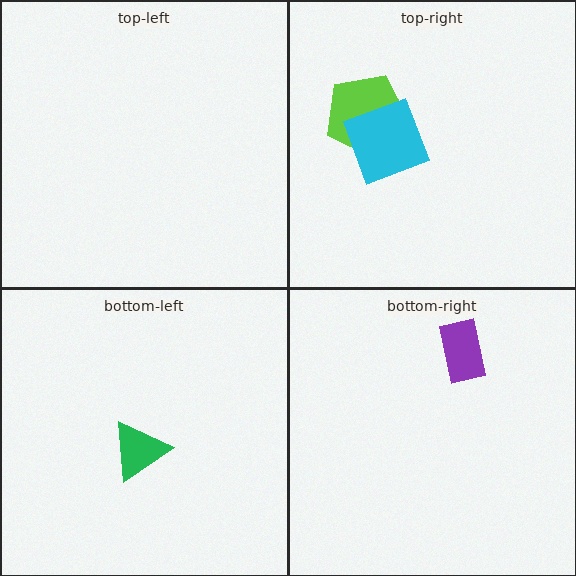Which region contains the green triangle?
The bottom-left region.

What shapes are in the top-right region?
The lime pentagon, the cyan diamond.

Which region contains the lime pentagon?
The top-right region.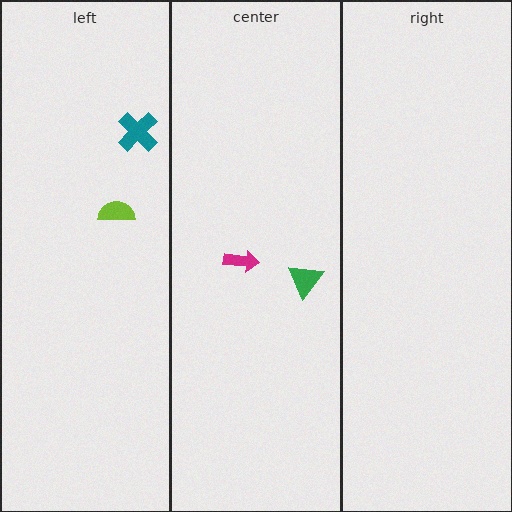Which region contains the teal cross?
The left region.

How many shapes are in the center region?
2.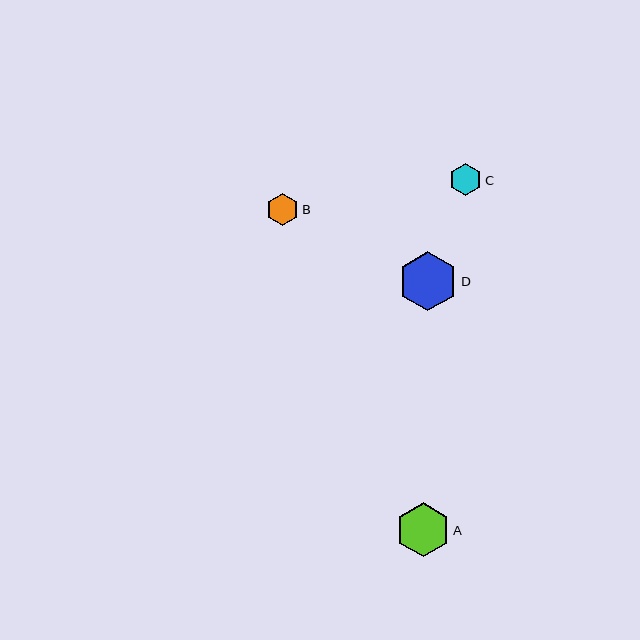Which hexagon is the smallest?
Hexagon C is the smallest with a size of approximately 32 pixels.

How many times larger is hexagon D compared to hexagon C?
Hexagon D is approximately 1.8 times the size of hexagon C.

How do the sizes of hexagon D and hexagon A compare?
Hexagon D and hexagon A are approximately the same size.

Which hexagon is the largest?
Hexagon D is the largest with a size of approximately 59 pixels.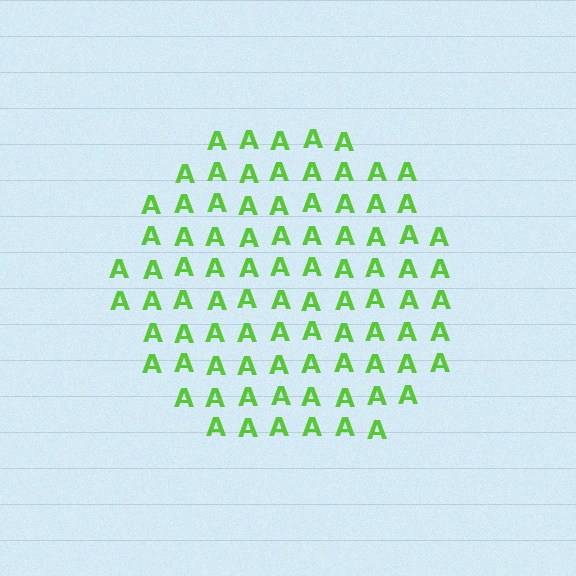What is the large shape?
The large shape is a circle.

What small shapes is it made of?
It is made of small letter A's.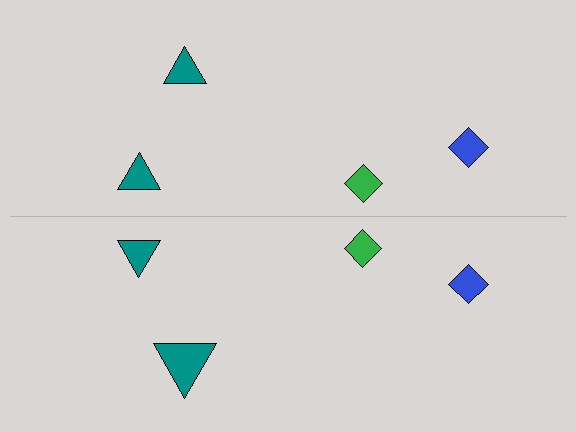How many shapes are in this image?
There are 8 shapes in this image.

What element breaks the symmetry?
The teal triangle on the bottom side has a different size than its mirror counterpart.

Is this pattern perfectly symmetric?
No, the pattern is not perfectly symmetric. The teal triangle on the bottom side has a different size than its mirror counterpart.